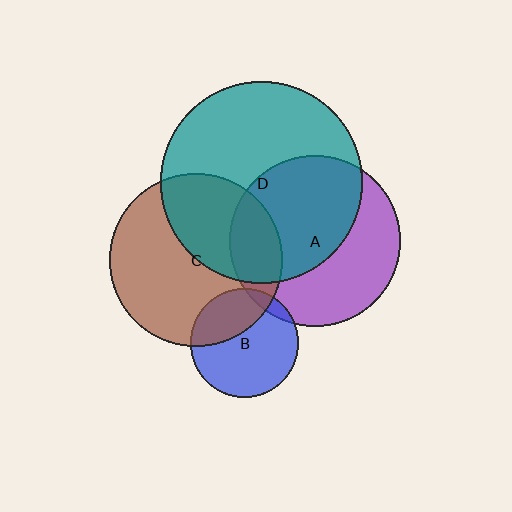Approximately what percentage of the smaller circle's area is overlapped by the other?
Approximately 20%.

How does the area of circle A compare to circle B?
Approximately 2.5 times.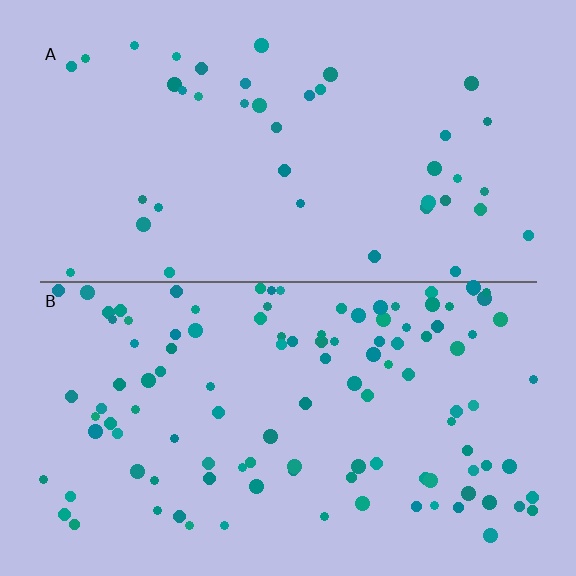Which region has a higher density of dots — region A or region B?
B (the bottom).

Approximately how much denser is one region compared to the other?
Approximately 2.8× — region B over region A.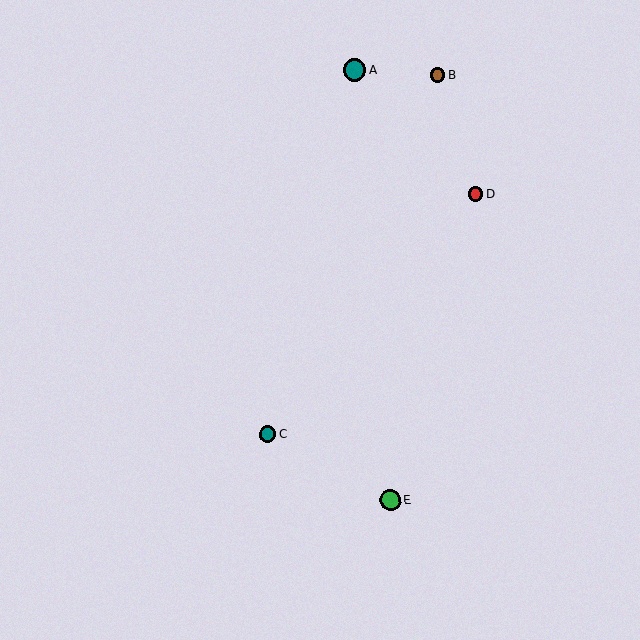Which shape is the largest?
The teal circle (labeled A) is the largest.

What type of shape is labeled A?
Shape A is a teal circle.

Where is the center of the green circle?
The center of the green circle is at (391, 500).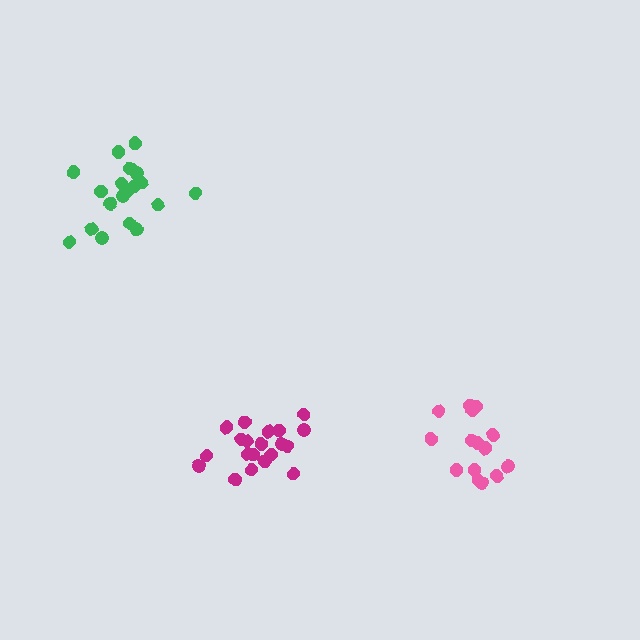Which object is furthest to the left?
The green cluster is leftmost.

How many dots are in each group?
Group 1: 20 dots, Group 2: 15 dots, Group 3: 19 dots (54 total).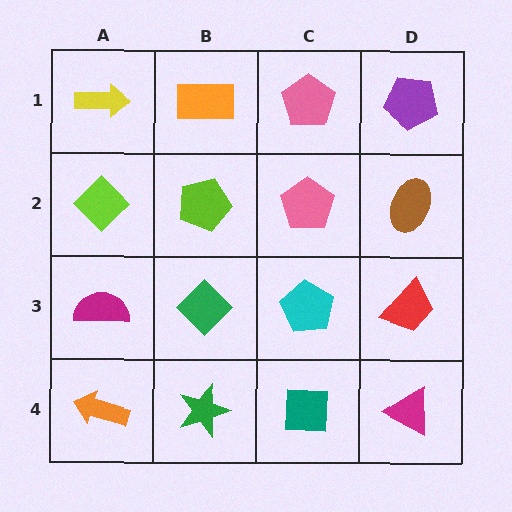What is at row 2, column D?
A brown ellipse.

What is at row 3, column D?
A red trapezoid.